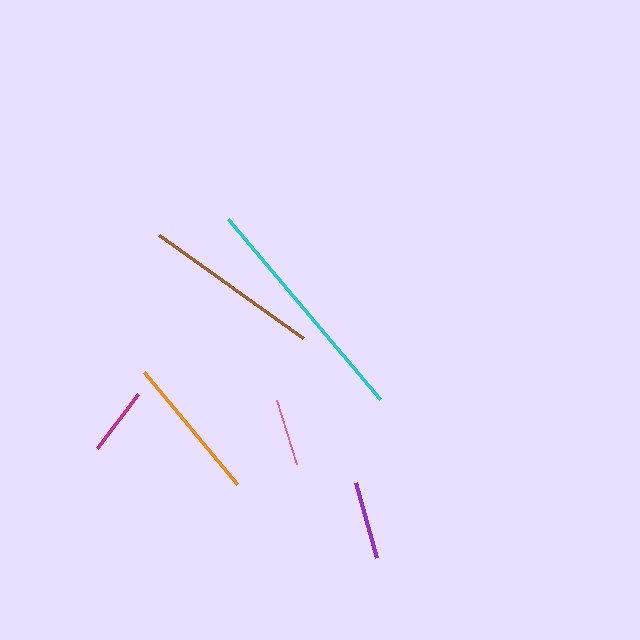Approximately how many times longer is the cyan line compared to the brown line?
The cyan line is approximately 1.3 times the length of the brown line.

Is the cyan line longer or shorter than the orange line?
The cyan line is longer than the orange line.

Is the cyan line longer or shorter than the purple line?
The cyan line is longer than the purple line.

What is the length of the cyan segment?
The cyan segment is approximately 235 pixels long.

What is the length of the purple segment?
The purple segment is approximately 79 pixels long.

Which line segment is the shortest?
The pink line is the shortest at approximately 67 pixels.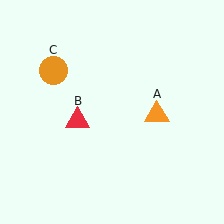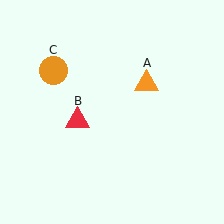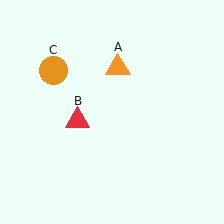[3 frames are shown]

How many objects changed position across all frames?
1 object changed position: orange triangle (object A).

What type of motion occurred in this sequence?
The orange triangle (object A) rotated counterclockwise around the center of the scene.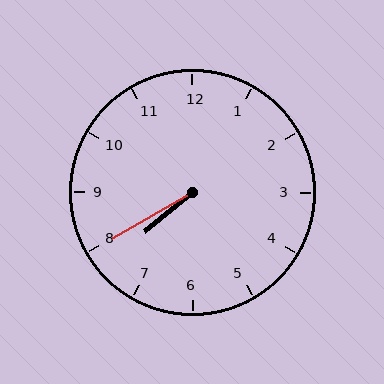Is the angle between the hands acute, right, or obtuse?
It is acute.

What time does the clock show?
7:40.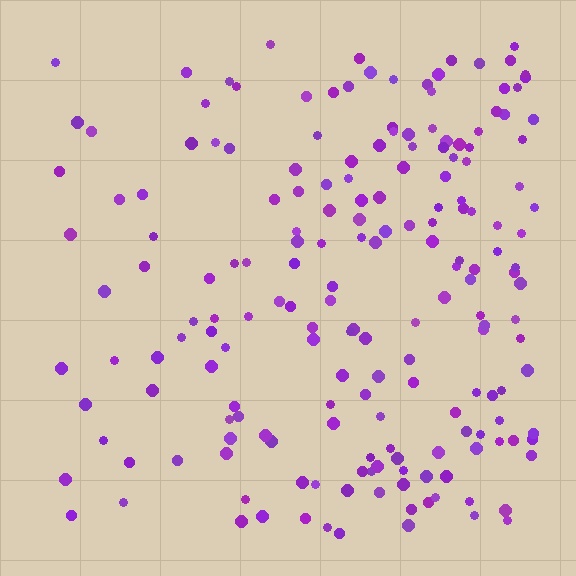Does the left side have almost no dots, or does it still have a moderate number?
Still a moderate number, just noticeably fewer than the right.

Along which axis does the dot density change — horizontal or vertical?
Horizontal.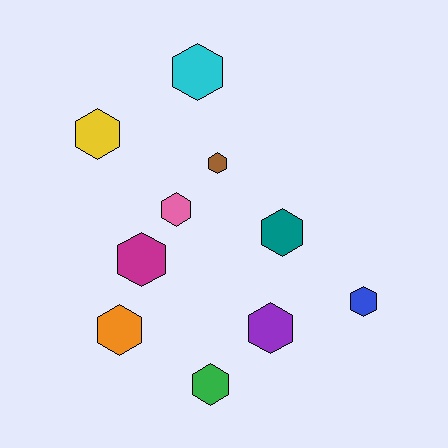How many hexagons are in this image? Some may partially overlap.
There are 10 hexagons.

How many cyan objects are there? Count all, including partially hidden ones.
There is 1 cyan object.